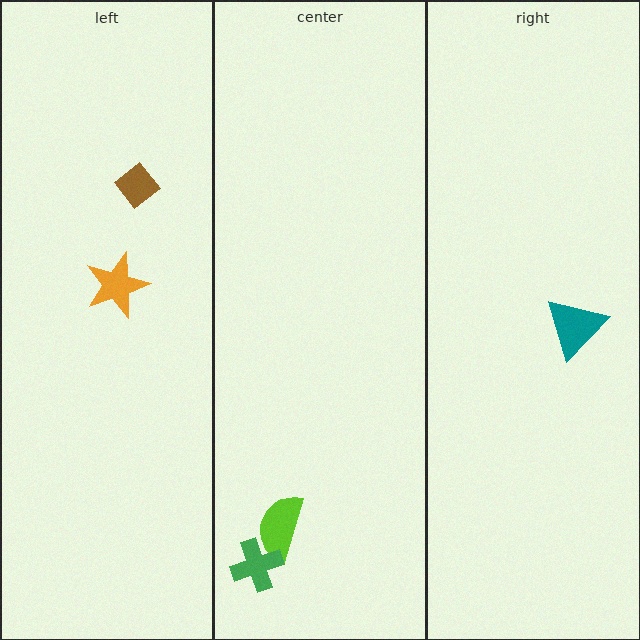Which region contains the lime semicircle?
The center region.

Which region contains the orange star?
The left region.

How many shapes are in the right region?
1.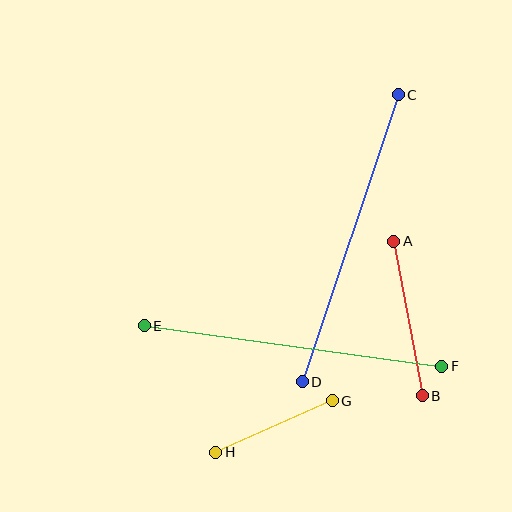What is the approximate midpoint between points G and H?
The midpoint is at approximately (274, 427) pixels.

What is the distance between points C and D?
The distance is approximately 303 pixels.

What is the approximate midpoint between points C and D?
The midpoint is at approximately (350, 238) pixels.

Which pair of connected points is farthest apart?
Points C and D are farthest apart.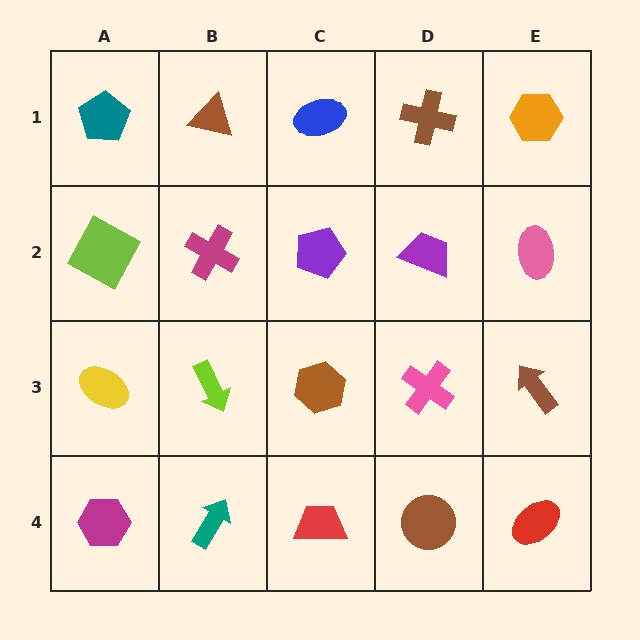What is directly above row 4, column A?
A yellow ellipse.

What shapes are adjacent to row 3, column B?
A magenta cross (row 2, column B), a teal arrow (row 4, column B), a yellow ellipse (row 3, column A), a brown hexagon (row 3, column C).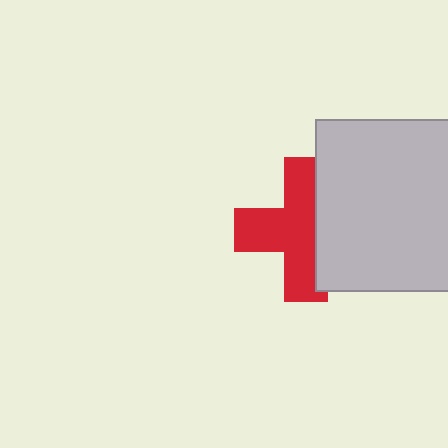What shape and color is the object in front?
The object in front is a light gray square.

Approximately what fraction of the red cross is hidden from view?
Roughly 36% of the red cross is hidden behind the light gray square.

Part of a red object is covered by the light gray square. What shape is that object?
It is a cross.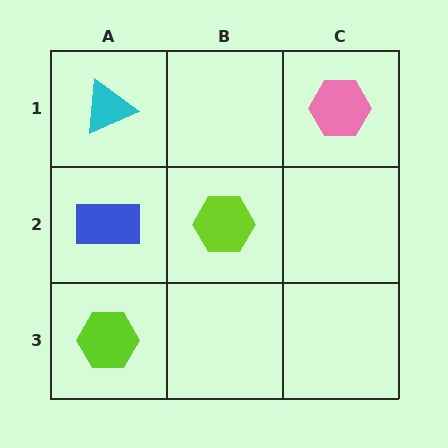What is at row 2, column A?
A blue rectangle.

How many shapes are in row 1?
2 shapes.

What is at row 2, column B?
A lime hexagon.